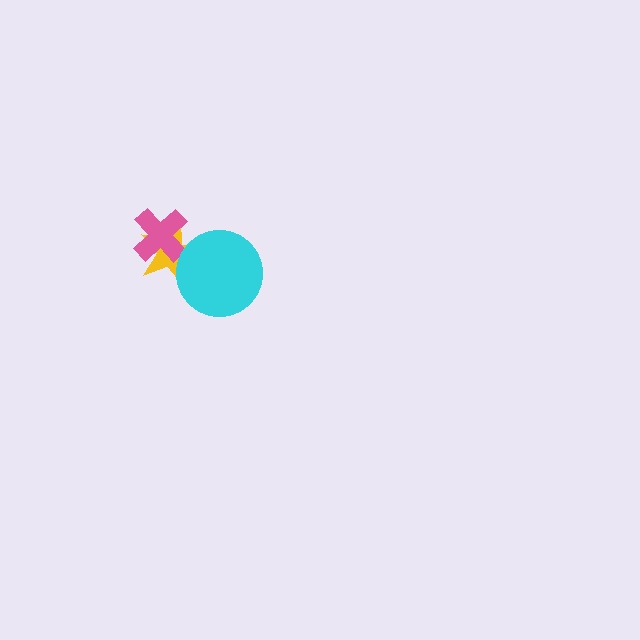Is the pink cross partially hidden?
No, no other shape covers it.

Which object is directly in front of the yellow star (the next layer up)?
The pink cross is directly in front of the yellow star.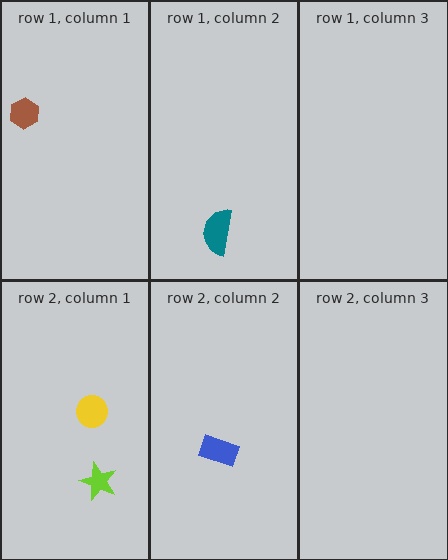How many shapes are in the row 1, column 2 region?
1.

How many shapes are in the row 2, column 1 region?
2.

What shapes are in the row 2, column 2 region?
The blue rectangle.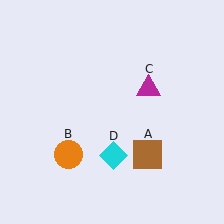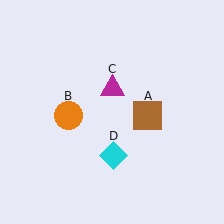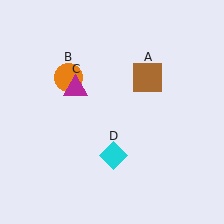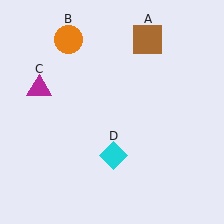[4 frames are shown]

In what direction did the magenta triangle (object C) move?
The magenta triangle (object C) moved left.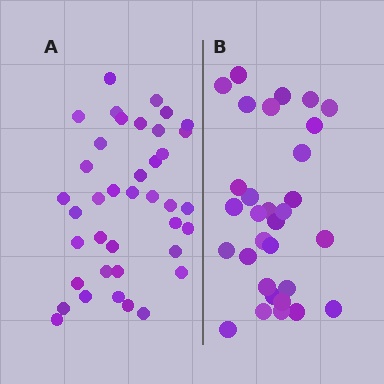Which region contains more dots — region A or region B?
Region A (the left region) has more dots.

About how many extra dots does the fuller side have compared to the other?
Region A has roughly 8 or so more dots than region B.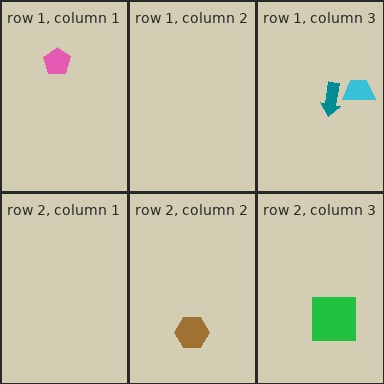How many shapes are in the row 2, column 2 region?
1.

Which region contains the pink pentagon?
The row 1, column 1 region.